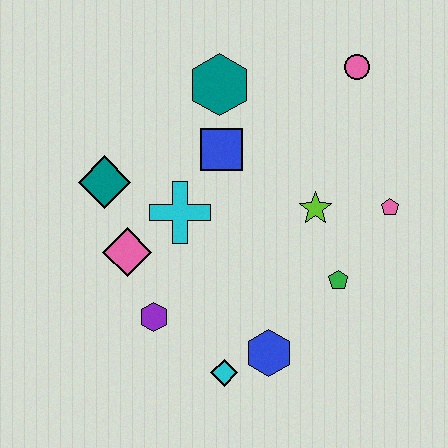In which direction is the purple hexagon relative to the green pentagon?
The purple hexagon is to the left of the green pentagon.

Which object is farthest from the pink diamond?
The pink circle is farthest from the pink diamond.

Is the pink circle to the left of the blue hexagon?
No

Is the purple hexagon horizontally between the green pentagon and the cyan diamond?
No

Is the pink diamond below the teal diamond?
Yes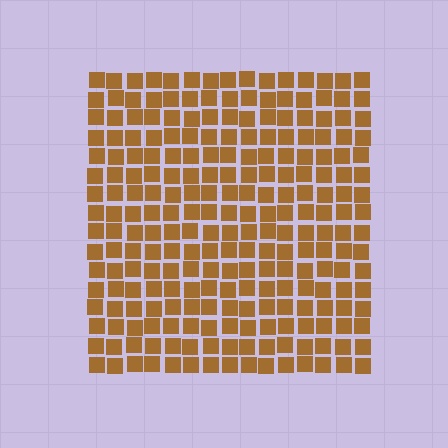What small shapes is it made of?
It is made of small squares.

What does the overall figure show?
The overall figure shows a square.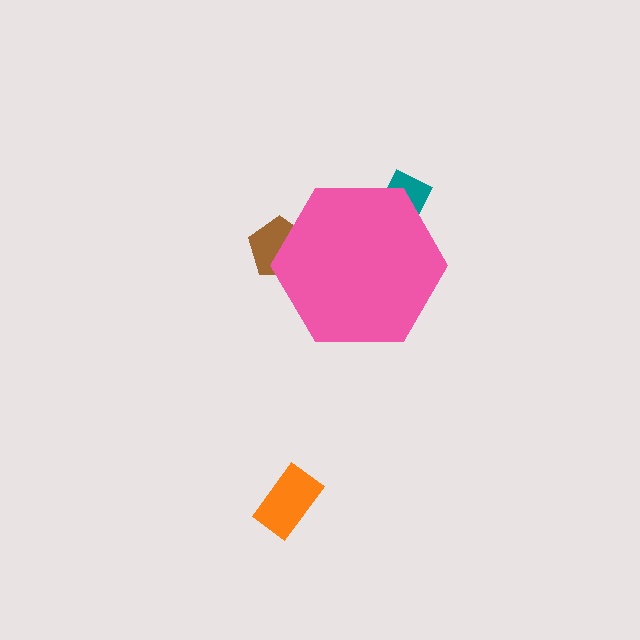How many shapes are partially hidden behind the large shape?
2 shapes are partially hidden.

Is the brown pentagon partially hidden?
Yes, the brown pentagon is partially hidden behind the pink hexagon.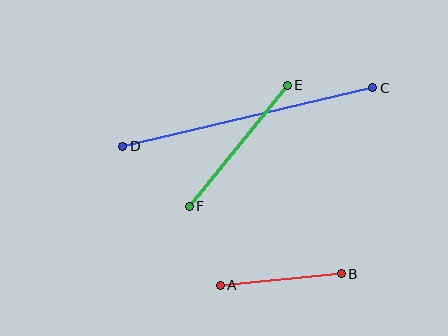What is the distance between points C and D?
The distance is approximately 257 pixels.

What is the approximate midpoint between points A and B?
The midpoint is at approximately (281, 279) pixels.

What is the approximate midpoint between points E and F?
The midpoint is at approximately (238, 146) pixels.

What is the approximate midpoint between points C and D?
The midpoint is at approximately (248, 117) pixels.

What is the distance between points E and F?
The distance is approximately 156 pixels.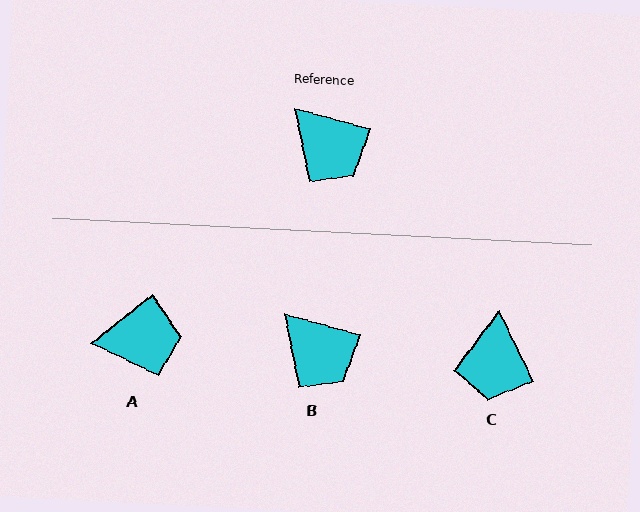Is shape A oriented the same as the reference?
No, it is off by about 53 degrees.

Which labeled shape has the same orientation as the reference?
B.